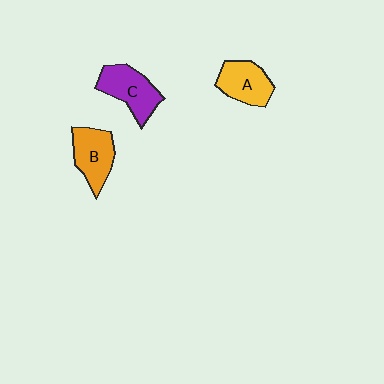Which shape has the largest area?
Shape C (purple).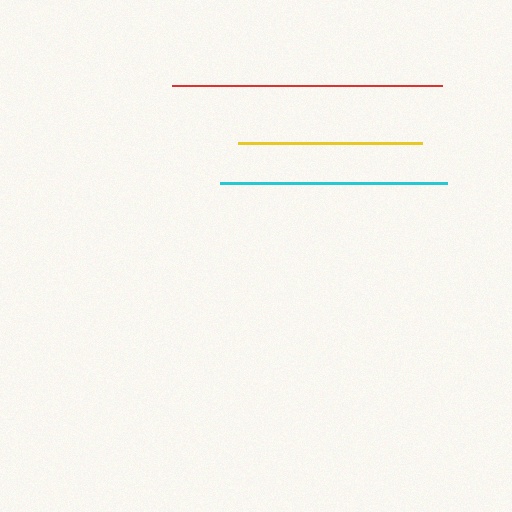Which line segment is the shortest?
The yellow line is the shortest at approximately 184 pixels.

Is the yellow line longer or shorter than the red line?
The red line is longer than the yellow line.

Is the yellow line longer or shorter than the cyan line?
The cyan line is longer than the yellow line.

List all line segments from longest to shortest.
From longest to shortest: red, cyan, yellow.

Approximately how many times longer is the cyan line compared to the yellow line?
The cyan line is approximately 1.2 times the length of the yellow line.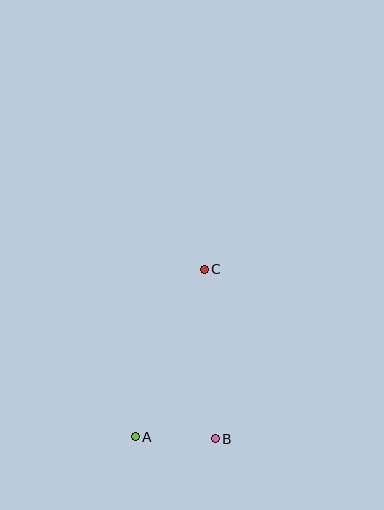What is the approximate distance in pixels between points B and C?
The distance between B and C is approximately 169 pixels.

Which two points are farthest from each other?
Points A and C are farthest from each other.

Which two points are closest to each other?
Points A and B are closest to each other.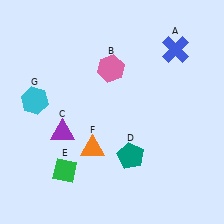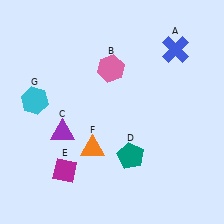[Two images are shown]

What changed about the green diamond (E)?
In Image 1, E is green. In Image 2, it changed to magenta.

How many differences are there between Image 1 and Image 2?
There is 1 difference between the two images.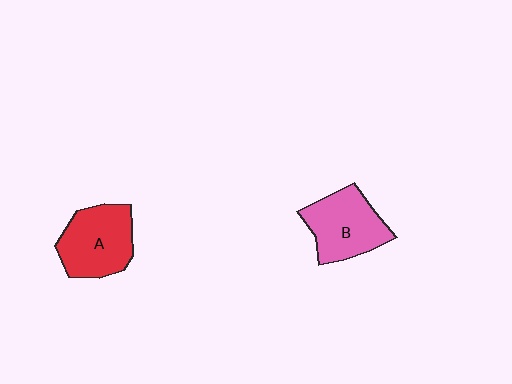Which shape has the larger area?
Shape A (red).